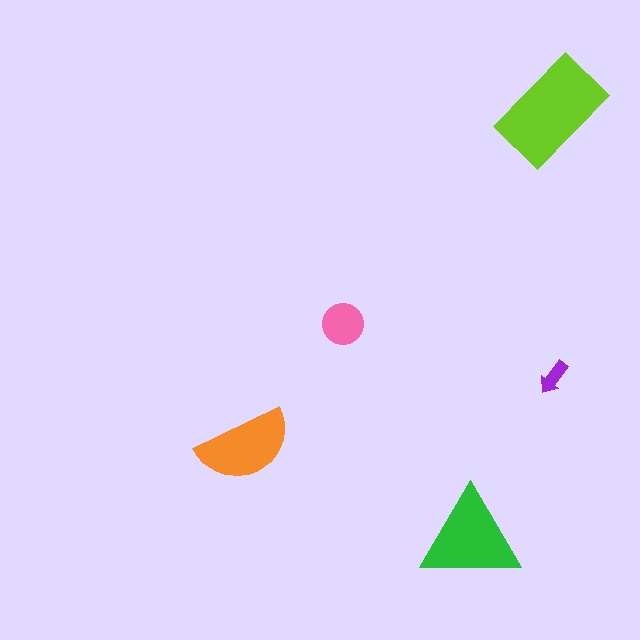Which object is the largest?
The lime rectangle.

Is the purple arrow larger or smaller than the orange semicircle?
Smaller.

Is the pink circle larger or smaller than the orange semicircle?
Smaller.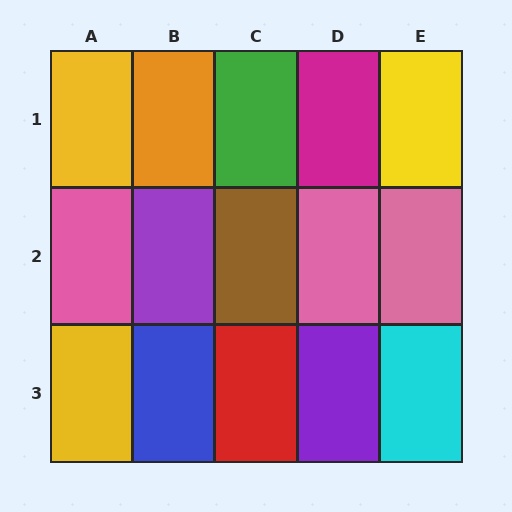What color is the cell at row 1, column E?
Yellow.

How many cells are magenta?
1 cell is magenta.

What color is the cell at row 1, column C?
Green.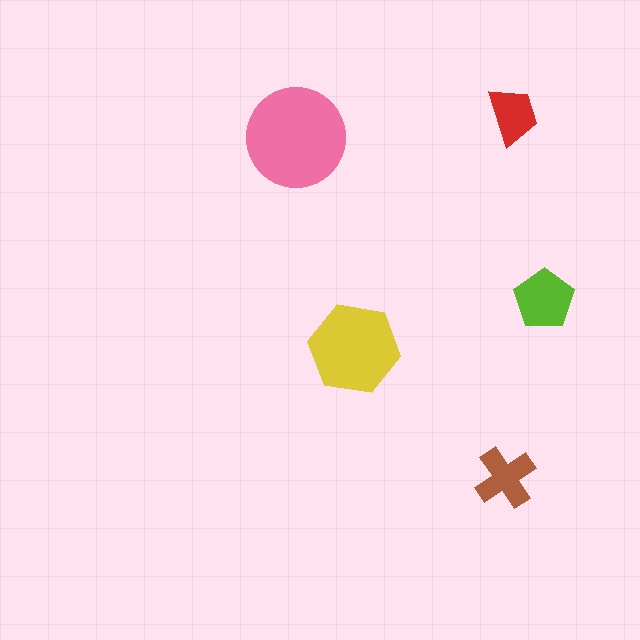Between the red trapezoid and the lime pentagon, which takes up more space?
The lime pentagon.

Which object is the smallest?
The red trapezoid.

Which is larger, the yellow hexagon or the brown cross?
The yellow hexagon.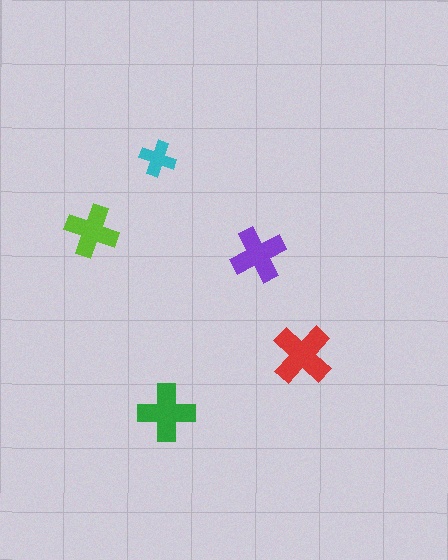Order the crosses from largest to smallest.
the red one, the green one, the purple one, the lime one, the cyan one.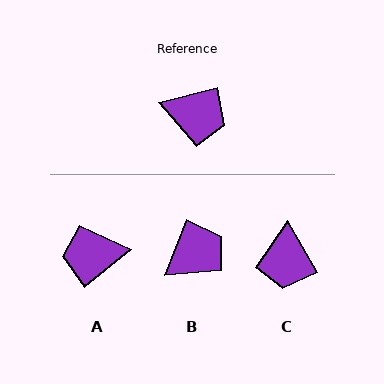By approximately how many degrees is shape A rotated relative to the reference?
Approximately 155 degrees clockwise.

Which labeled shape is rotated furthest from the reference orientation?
A, about 155 degrees away.